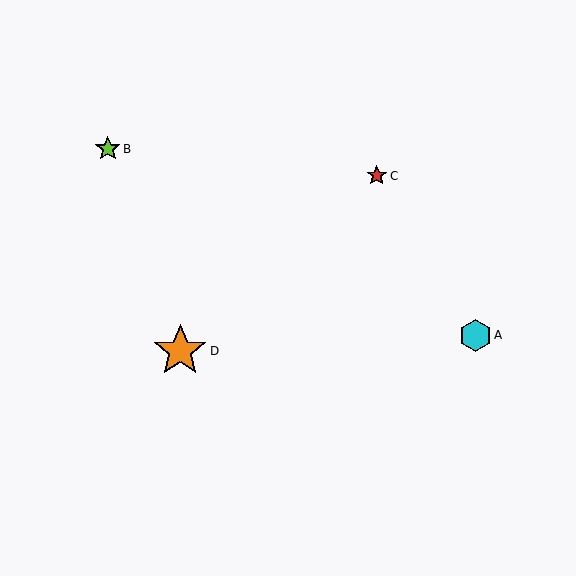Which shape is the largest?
The orange star (labeled D) is the largest.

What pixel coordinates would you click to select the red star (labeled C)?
Click at (377, 176) to select the red star C.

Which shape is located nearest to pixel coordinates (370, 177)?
The red star (labeled C) at (377, 176) is nearest to that location.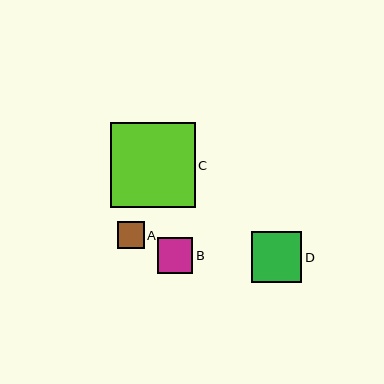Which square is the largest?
Square C is the largest with a size of approximately 85 pixels.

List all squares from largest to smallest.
From largest to smallest: C, D, B, A.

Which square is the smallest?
Square A is the smallest with a size of approximately 27 pixels.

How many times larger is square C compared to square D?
Square C is approximately 1.7 times the size of square D.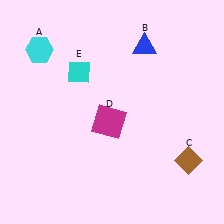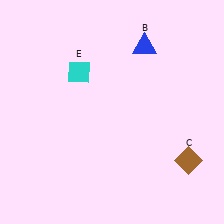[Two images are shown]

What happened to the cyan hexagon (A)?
The cyan hexagon (A) was removed in Image 2. It was in the top-left area of Image 1.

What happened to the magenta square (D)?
The magenta square (D) was removed in Image 2. It was in the bottom-left area of Image 1.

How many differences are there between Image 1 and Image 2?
There are 2 differences between the two images.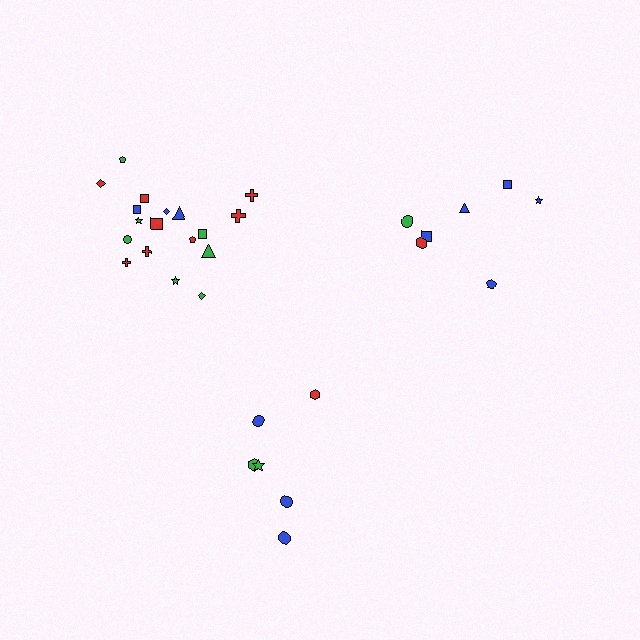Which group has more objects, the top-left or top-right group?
The top-left group.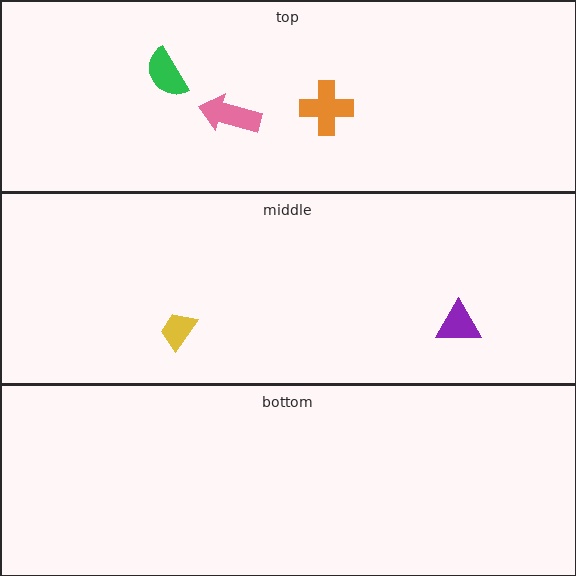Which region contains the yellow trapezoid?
The middle region.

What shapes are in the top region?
The orange cross, the pink arrow, the green semicircle.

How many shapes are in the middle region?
2.